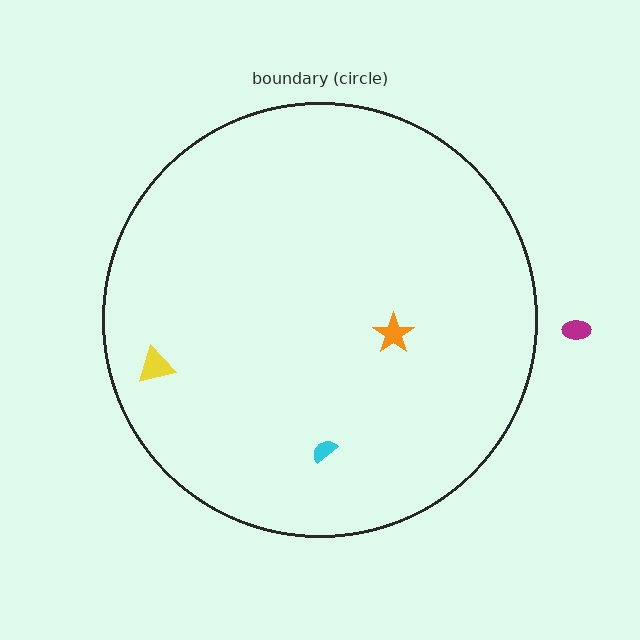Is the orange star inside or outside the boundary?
Inside.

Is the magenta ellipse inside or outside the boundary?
Outside.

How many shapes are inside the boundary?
3 inside, 1 outside.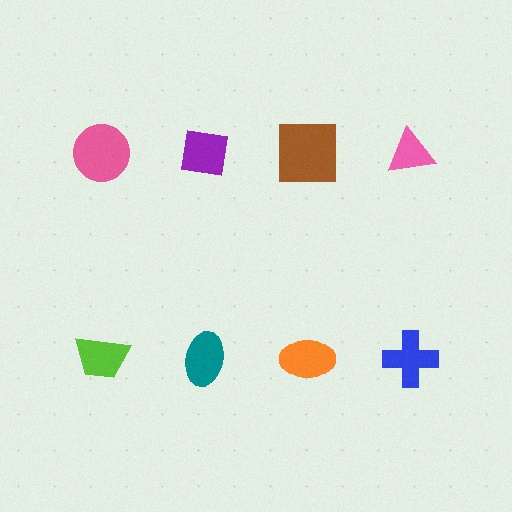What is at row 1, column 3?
A brown square.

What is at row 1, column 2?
A purple square.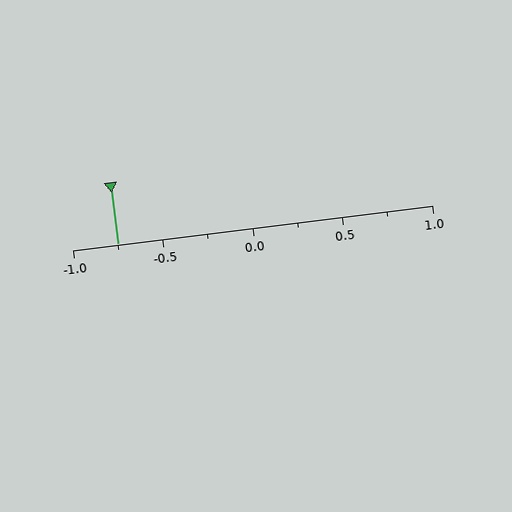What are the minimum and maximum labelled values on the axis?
The axis runs from -1.0 to 1.0.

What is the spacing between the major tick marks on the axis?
The major ticks are spaced 0.5 apart.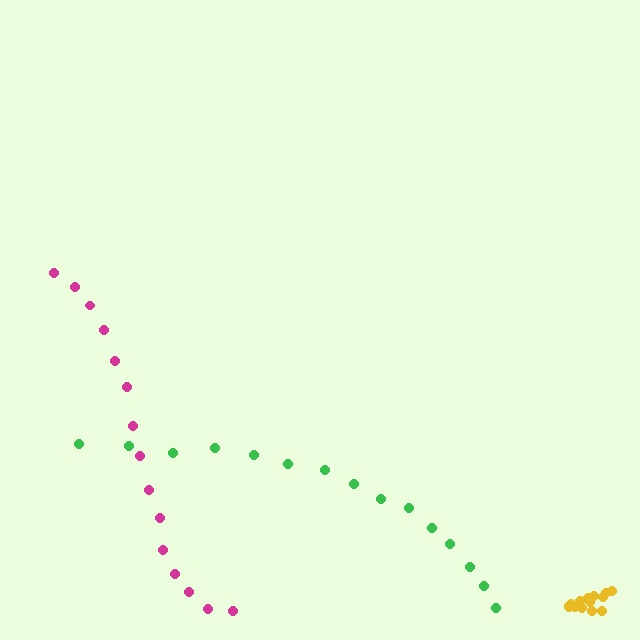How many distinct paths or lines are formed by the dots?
There are 3 distinct paths.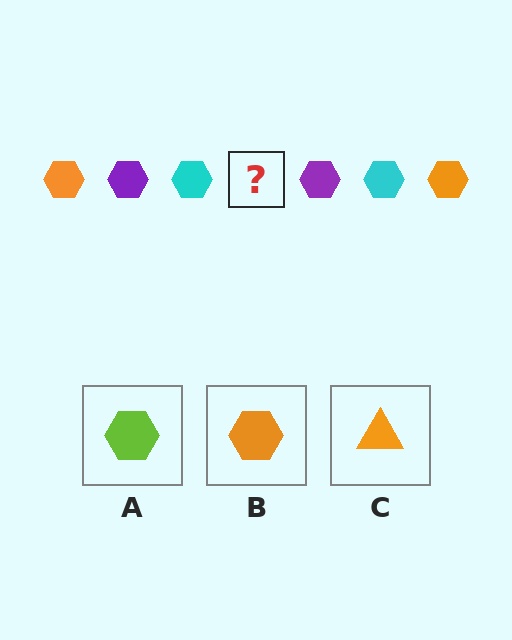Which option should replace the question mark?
Option B.